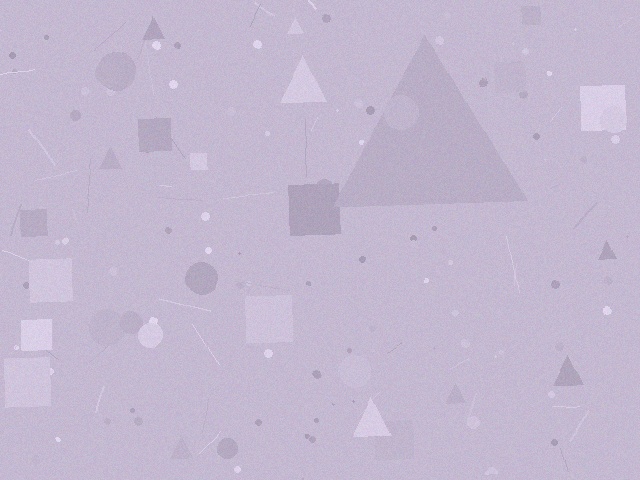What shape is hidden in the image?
A triangle is hidden in the image.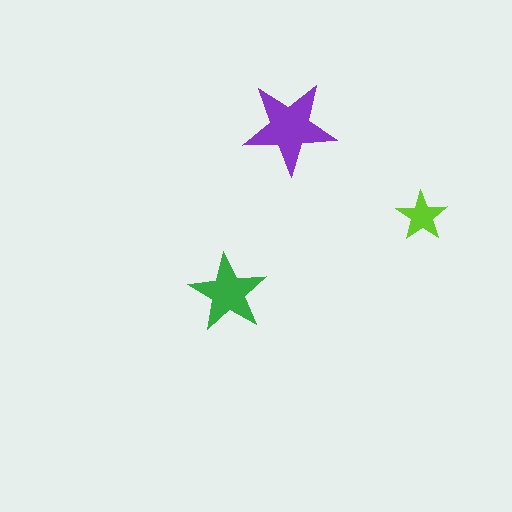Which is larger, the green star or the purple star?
The purple one.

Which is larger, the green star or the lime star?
The green one.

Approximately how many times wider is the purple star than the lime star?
About 2 times wider.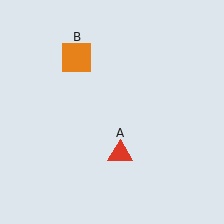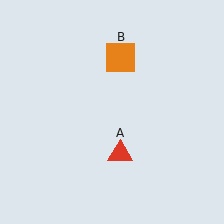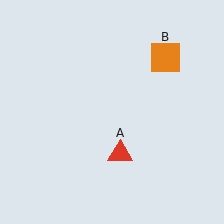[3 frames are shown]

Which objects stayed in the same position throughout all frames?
Red triangle (object A) remained stationary.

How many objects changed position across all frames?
1 object changed position: orange square (object B).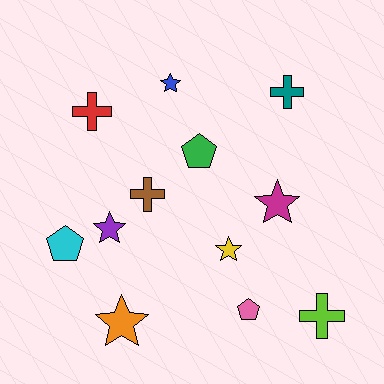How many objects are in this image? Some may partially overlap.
There are 12 objects.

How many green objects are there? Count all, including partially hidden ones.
There is 1 green object.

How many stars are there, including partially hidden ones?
There are 5 stars.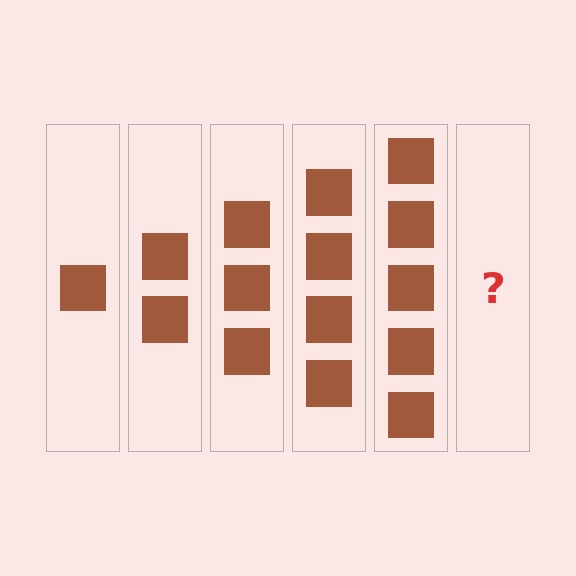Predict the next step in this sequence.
The next step is 6 squares.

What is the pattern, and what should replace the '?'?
The pattern is that each step adds one more square. The '?' should be 6 squares.